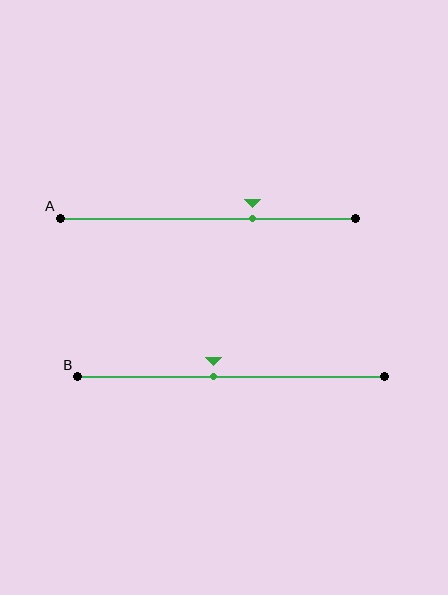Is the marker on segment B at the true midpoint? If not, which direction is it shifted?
No, the marker on segment B is shifted to the left by about 6% of the segment length.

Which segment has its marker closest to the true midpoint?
Segment B has its marker closest to the true midpoint.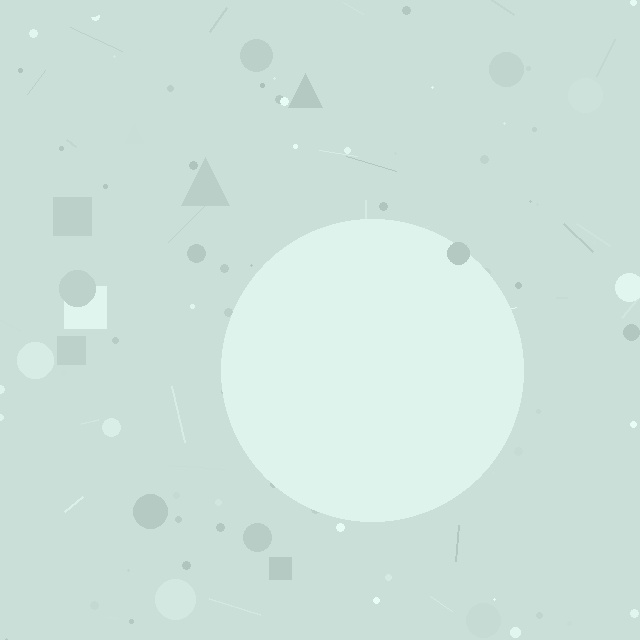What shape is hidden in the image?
A circle is hidden in the image.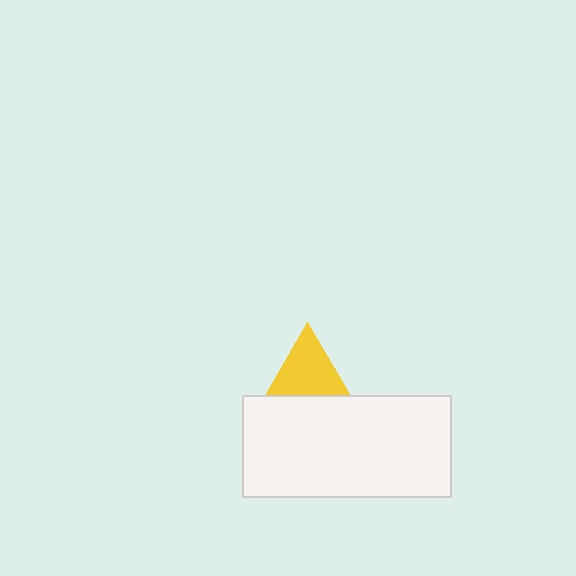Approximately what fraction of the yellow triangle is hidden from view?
Roughly 38% of the yellow triangle is hidden behind the white rectangle.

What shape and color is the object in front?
The object in front is a white rectangle.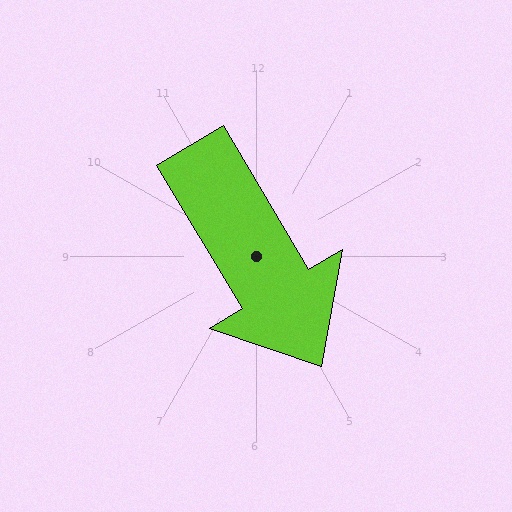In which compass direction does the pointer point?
Southeast.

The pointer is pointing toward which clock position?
Roughly 5 o'clock.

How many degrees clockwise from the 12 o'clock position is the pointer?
Approximately 149 degrees.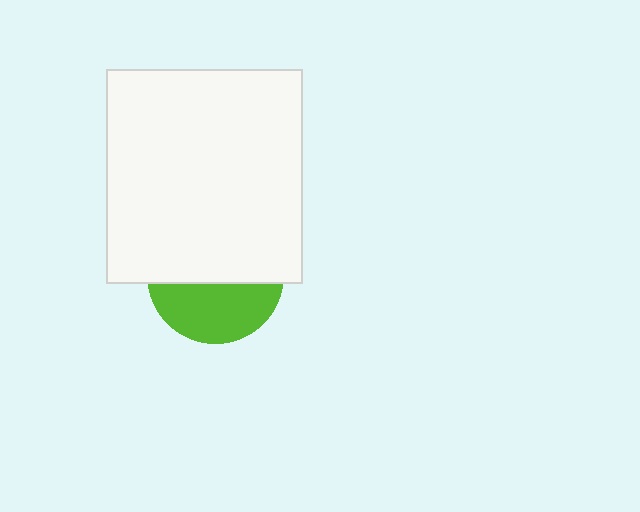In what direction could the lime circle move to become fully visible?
The lime circle could move down. That would shift it out from behind the white rectangle entirely.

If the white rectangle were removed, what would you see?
You would see the complete lime circle.